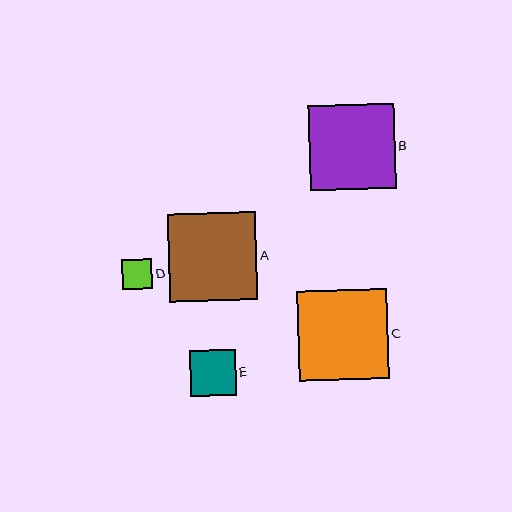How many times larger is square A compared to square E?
Square A is approximately 1.9 times the size of square E.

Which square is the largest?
Square C is the largest with a size of approximately 90 pixels.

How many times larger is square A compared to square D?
Square A is approximately 2.9 times the size of square D.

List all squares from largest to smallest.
From largest to smallest: C, A, B, E, D.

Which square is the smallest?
Square D is the smallest with a size of approximately 30 pixels.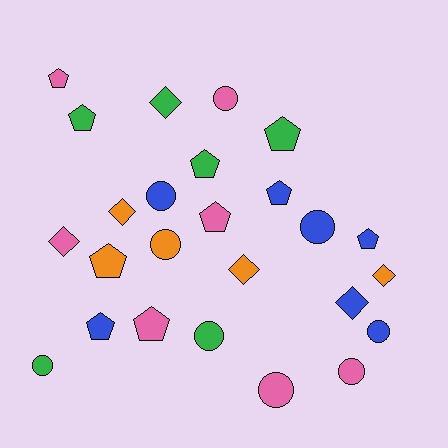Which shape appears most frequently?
Pentagon, with 10 objects.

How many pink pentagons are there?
There are 3 pink pentagons.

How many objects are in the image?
There are 25 objects.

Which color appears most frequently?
Pink, with 7 objects.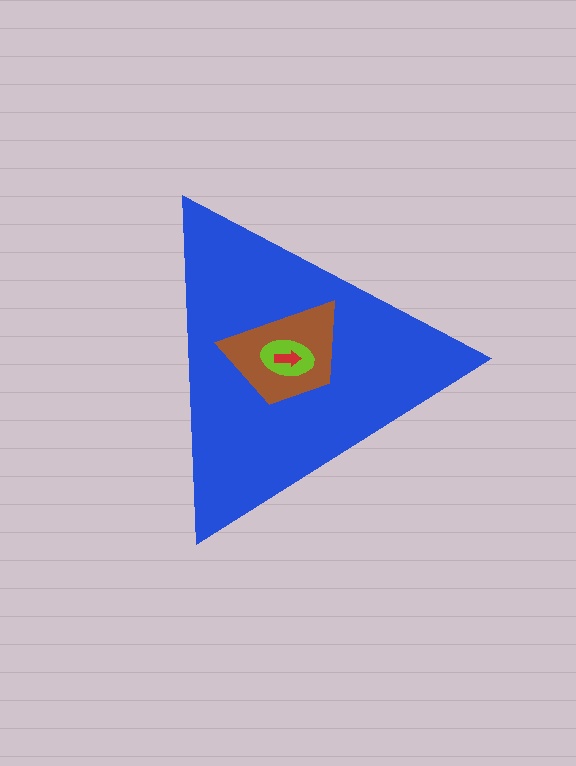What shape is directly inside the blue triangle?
The brown trapezoid.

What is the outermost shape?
The blue triangle.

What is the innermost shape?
The red arrow.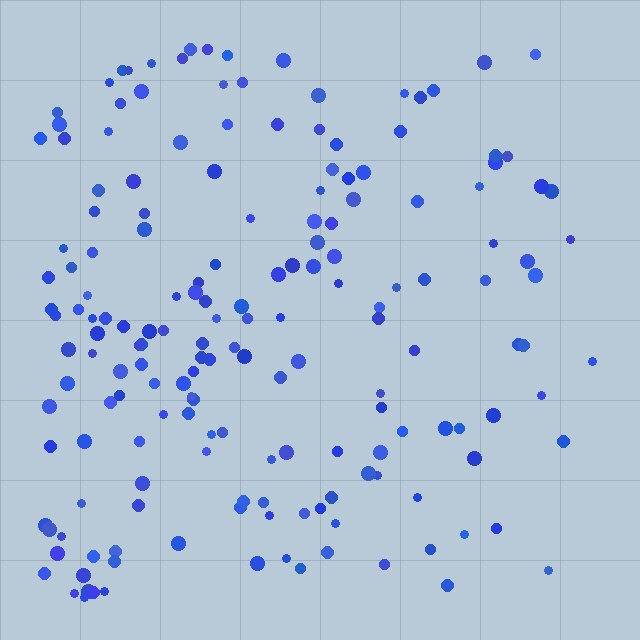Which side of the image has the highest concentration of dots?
The left.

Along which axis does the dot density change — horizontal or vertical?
Horizontal.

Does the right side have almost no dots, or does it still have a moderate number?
Still a moderate number, just noticeably fewer than the left.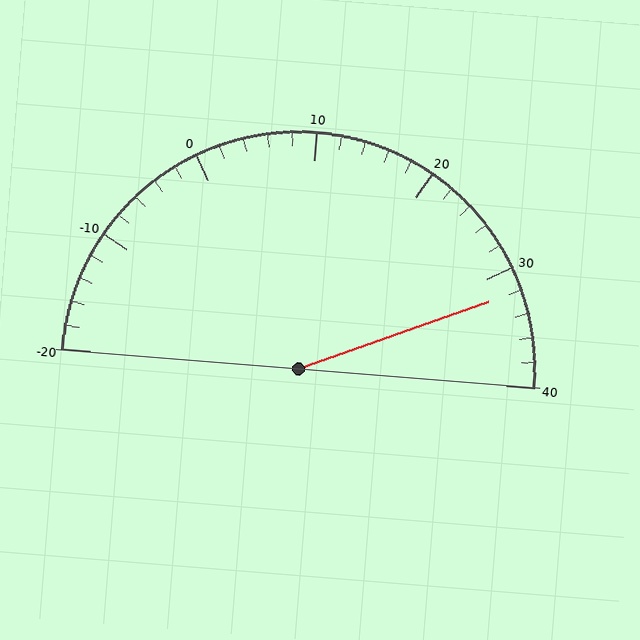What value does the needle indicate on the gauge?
The needle indicates approximately 32.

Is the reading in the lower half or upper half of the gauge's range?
The reading is in the upper half of the range (-20 to 40).